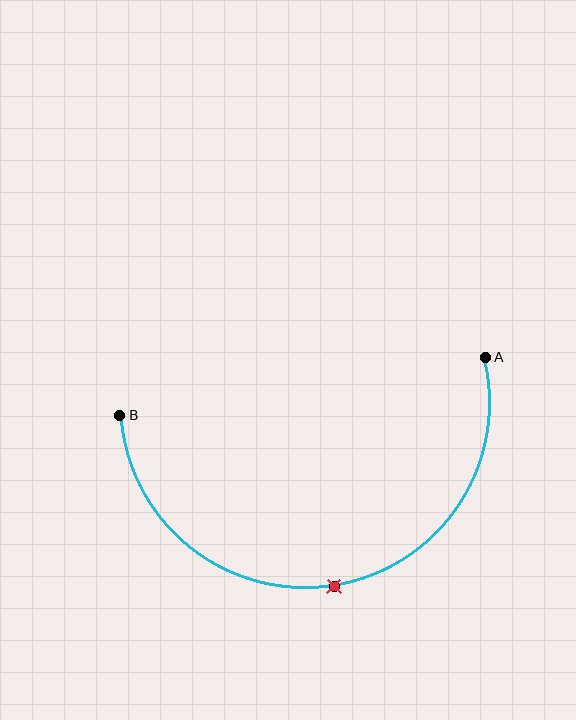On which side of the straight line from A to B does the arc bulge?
The arc bulges below the straight line connecting A and B.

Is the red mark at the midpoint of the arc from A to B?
Yes. The red mark lies on the arc at equal arc-length from both A and B — it is the arc midpoint.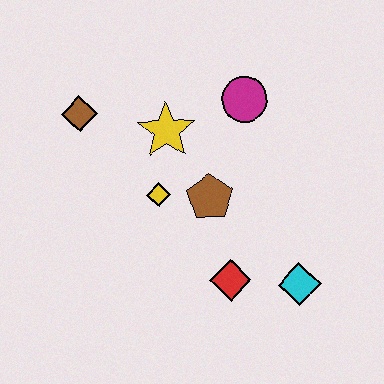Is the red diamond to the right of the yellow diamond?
Yes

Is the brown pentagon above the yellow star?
No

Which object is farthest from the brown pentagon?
The brown diamond is farthest from the brown pentagon.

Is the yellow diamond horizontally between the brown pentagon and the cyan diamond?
No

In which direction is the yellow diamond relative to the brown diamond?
The yellow diamond is below the brown diamond.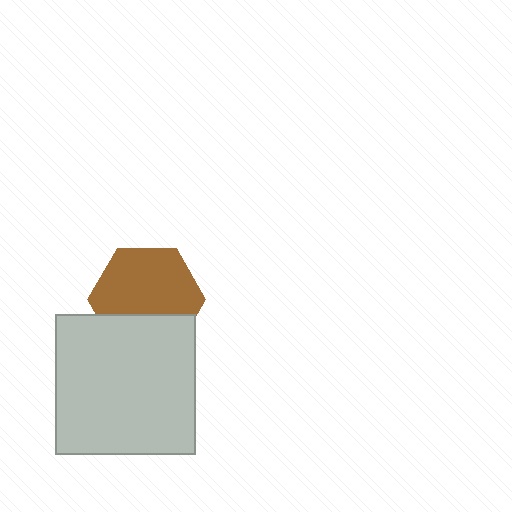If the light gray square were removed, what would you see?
You would see the complete brown hexagon.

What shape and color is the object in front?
The object in front is a light gray square.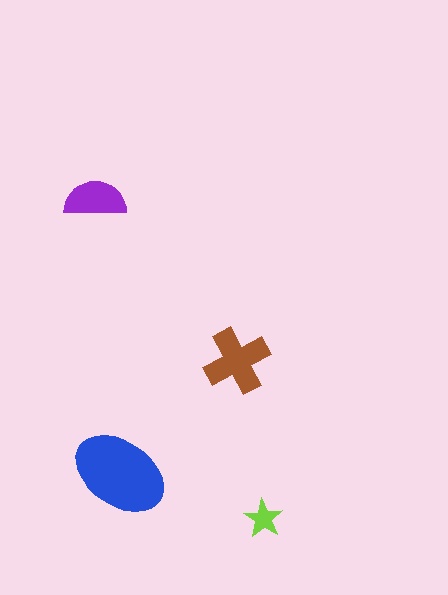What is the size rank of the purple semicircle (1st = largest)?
3rd.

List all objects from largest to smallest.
The blue ellipse, the brown cross, the purple semicircle, the lime star.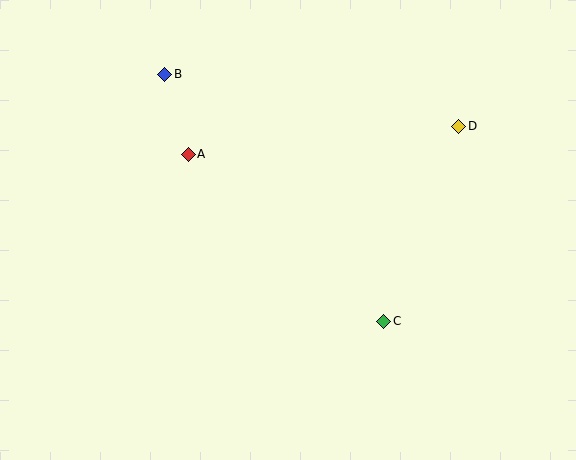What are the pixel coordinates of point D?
Point D is at (459, 126).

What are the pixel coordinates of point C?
Point C is at (384, 321).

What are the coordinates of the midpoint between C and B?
The midpoint between C and B is at (274, 198).